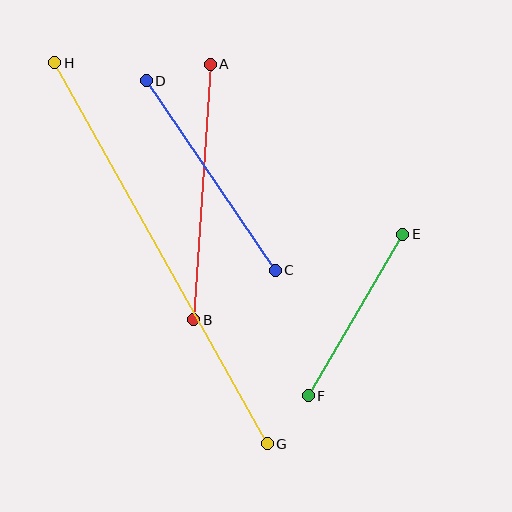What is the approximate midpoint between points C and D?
The midpoint is at approximately (211, 175) pixels.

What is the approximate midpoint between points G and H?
The midpoint is at approximately (161, 253) pixels.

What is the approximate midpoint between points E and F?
The midpoint is at approximately (355, 315) pixels.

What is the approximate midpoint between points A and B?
The midpoint is at approximately (202, 192) pixels.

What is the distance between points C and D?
The distance is approximately 229 pixels.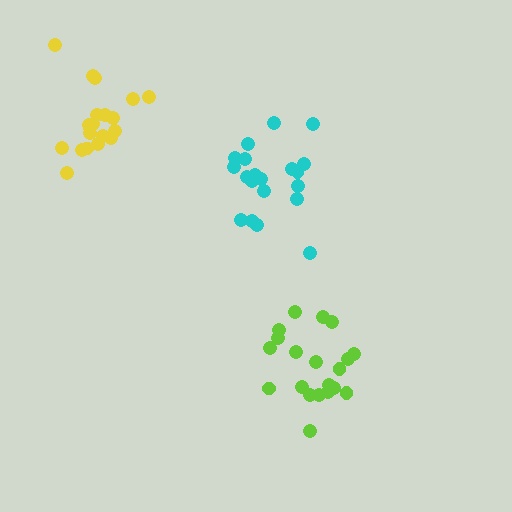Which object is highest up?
The yellow cluster is topmost.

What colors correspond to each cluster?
The clusters are colored: cyan, lime, yellow.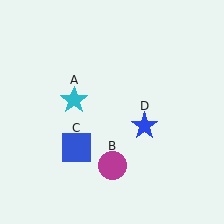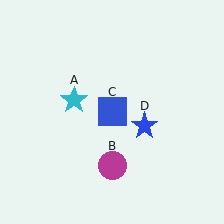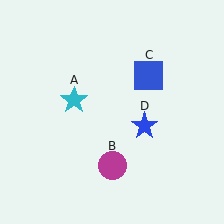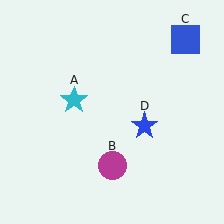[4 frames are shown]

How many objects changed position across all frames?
1 object changed position: blue square (object C).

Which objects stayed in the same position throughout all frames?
Cyan star (object A) and magenta circle (object B) and blue star (object D) remained stationary.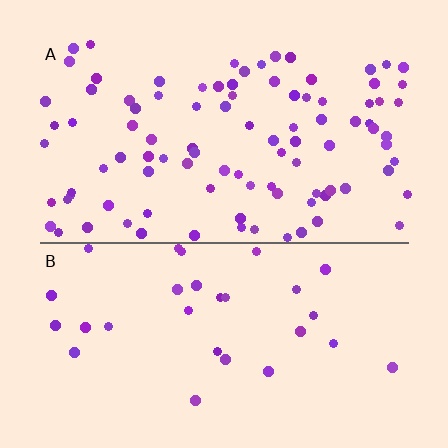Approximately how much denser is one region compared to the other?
Approximately 3.2× — region A over region B.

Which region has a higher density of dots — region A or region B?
A (the top).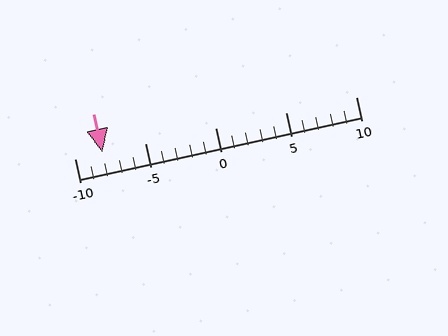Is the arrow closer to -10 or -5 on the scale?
The arrow is closer to -10.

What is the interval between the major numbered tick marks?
The major tick marks are spaced 5 units apart.